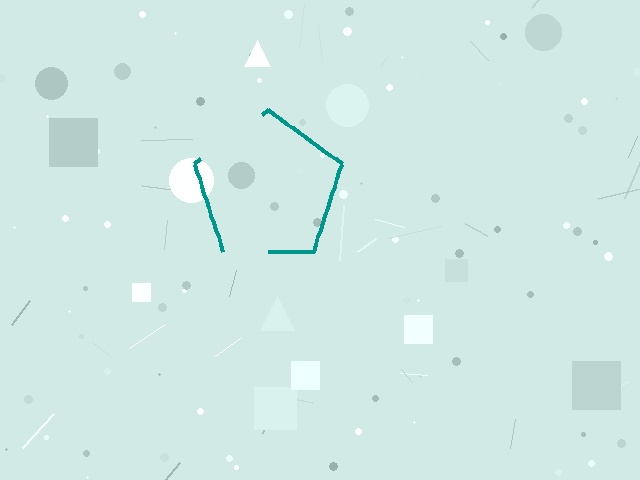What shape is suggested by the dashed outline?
The dashed outline suggests a pentagon.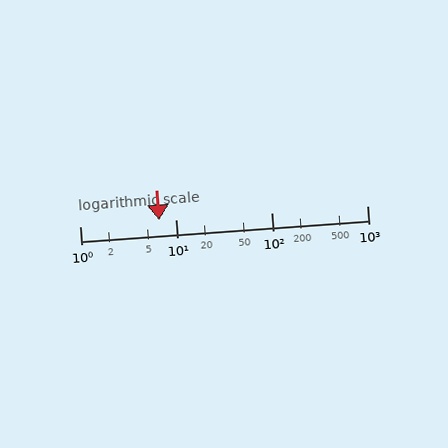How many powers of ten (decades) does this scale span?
The scale spans 3 decades, from 1 to 1000.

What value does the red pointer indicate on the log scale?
The pointer indicates approximately 6.8.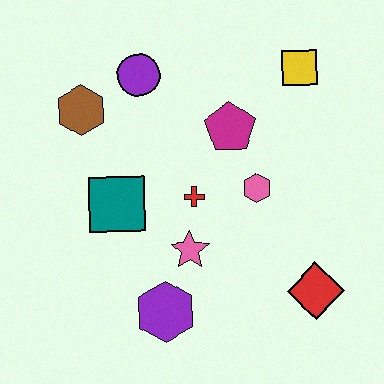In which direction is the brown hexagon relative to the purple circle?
The brown hexagon is to the left of the purple circle.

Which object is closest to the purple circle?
The brown hexagon is closest to the purple circle.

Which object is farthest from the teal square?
The yellow square is farthest from the teal square.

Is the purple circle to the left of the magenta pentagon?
Yes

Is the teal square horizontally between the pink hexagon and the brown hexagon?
Yes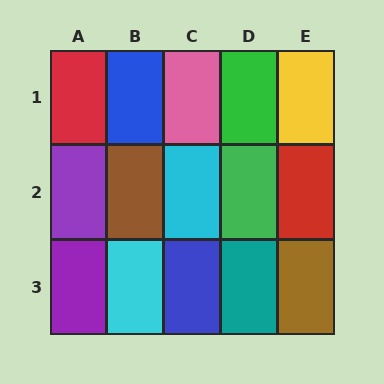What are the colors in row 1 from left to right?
Red, blue, pink, green, yellow.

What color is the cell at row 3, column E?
Brown.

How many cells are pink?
1 cell is pink.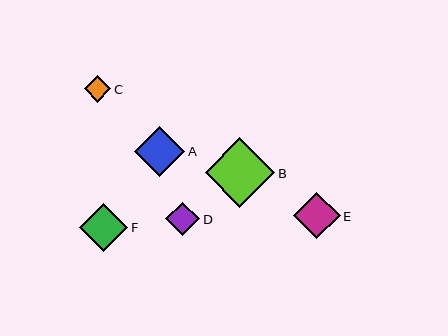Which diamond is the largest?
Diamond B is the largest with a size of approximately 70 pixels.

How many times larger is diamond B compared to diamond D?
Diamond B is approximately 2.1 times the size of diamond D.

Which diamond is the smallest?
Diamond C is the smallest with a size of approximately 26 pixels.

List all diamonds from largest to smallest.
From largest to smallest: B, A, F, E, D, C.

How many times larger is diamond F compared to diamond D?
Diamond F is approximately 1.4 times the size of diamond D.